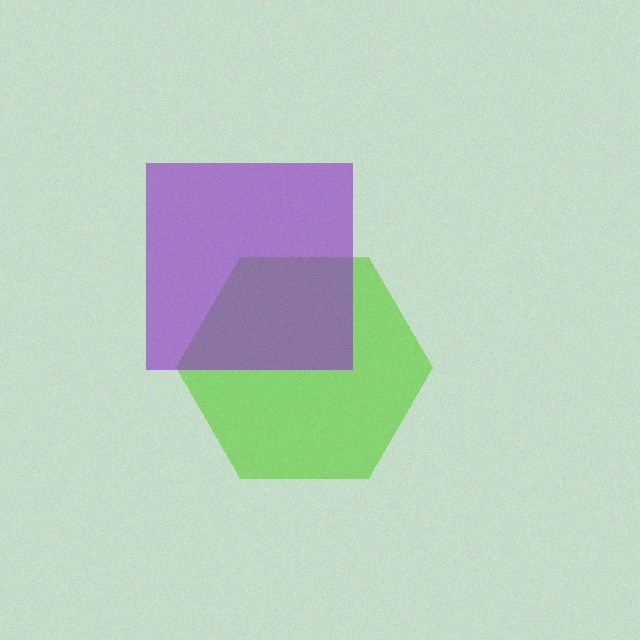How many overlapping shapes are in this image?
There are 2 overlapping shapes in the image.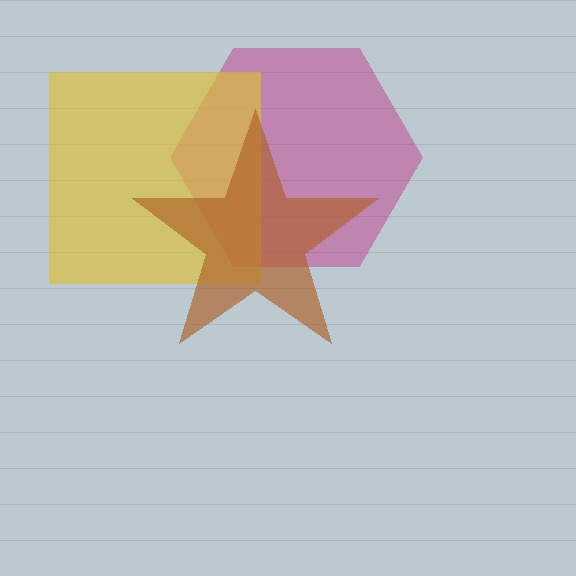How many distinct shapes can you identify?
There are 3 distinct shapes: a magenta hexagon, a yellow square, a brown star.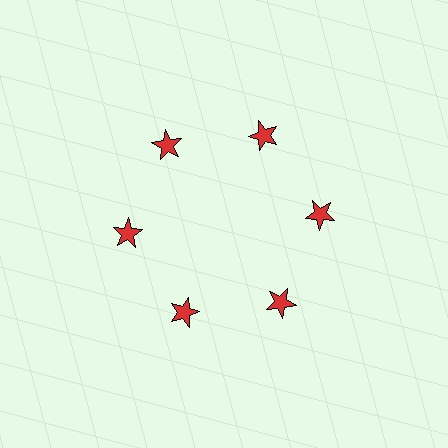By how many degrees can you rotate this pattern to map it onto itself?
The pattern maps onto itself every 60 degrees of rotation.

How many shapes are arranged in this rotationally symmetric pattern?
There are 6 shapes, arranged in 6 groups of 1.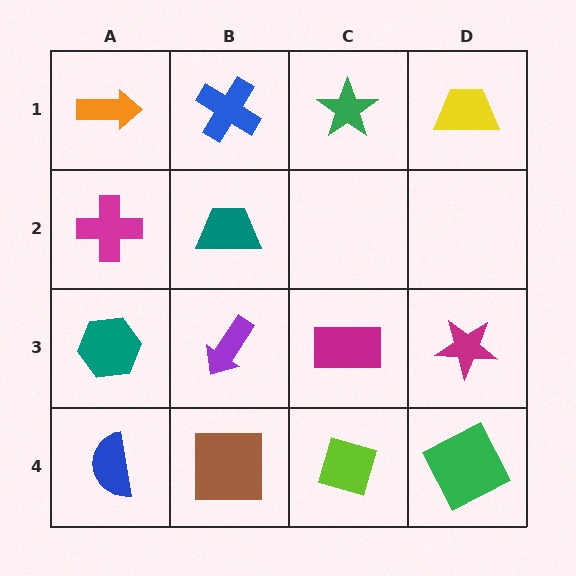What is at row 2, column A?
A magenta cross.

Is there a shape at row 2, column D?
No, that cell is empty.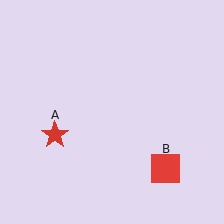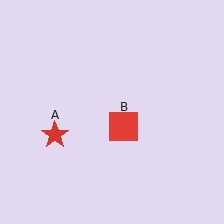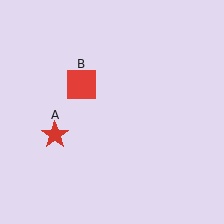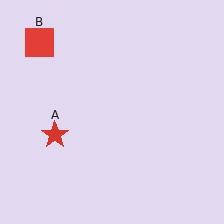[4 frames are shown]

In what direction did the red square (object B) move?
The red square (object B) moved up and to the left.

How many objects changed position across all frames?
1 object changed position: red square (object B).